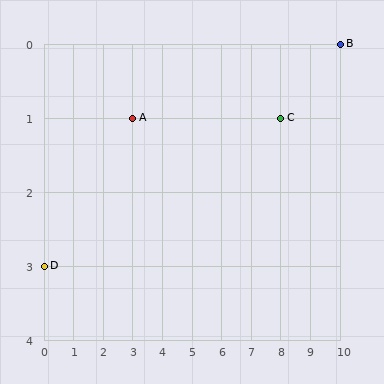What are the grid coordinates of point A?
Point A is at grid coordinates (3, 1).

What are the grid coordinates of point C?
Point C is at grid coordinates (8, 1).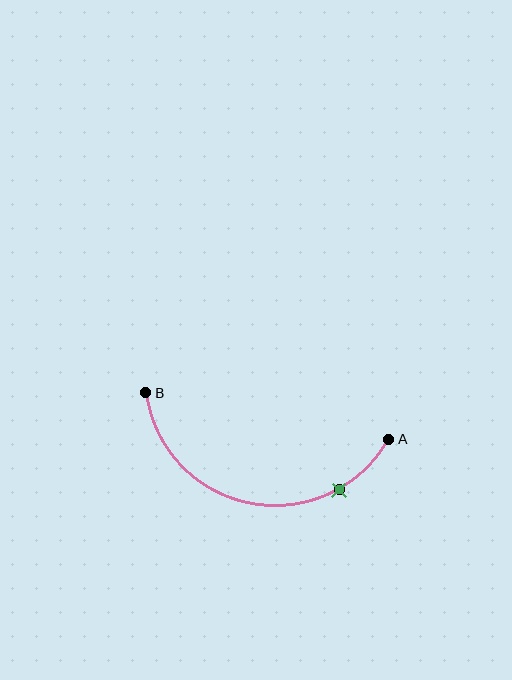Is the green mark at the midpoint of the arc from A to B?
No. The green mark lies on the arc but is closer to endpoint A. The arc midpoint would be at the point on the curve equidistant along the arc from both A and B.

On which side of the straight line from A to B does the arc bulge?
The arc bulges below the straight line connecting A and B.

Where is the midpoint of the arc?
The arc midpoint is the point on the curve farthest from the straight line joining A and B. It sits below that line.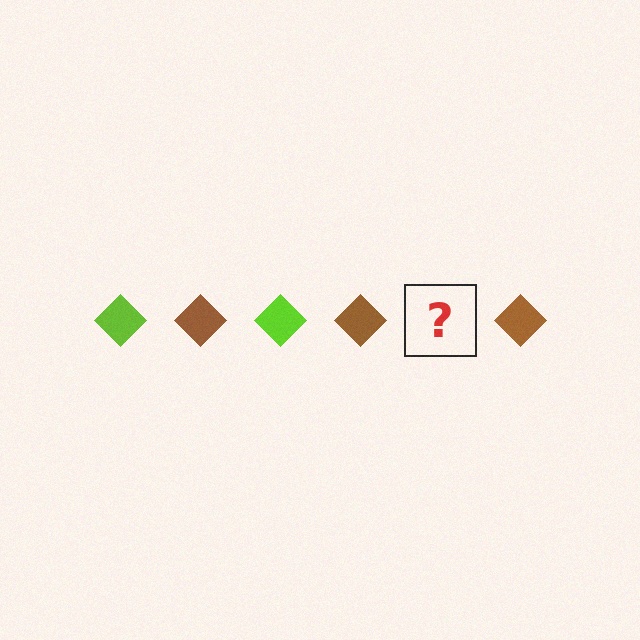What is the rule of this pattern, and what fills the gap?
The rule is that the pattern cycles through lime, brown diamonds. The gap should be filled with a lime diamond.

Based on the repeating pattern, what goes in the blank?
The blank should be a lime diamond.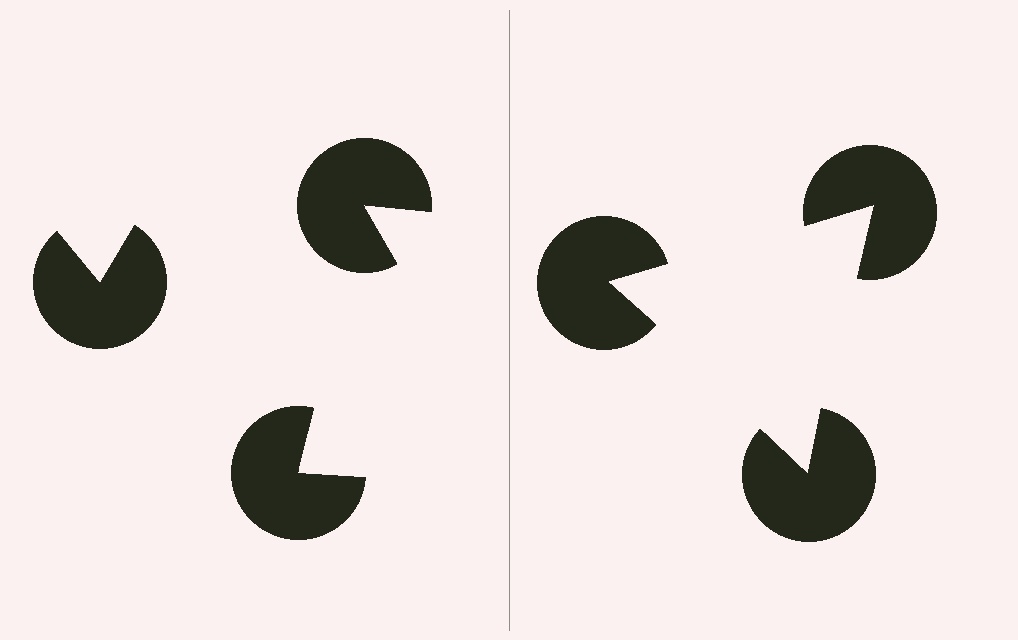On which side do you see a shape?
An illusory triangle appears on the right side. On the left side the wedge cuts are rotated, so no coherent shape forms.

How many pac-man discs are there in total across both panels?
6 — 3 on each side.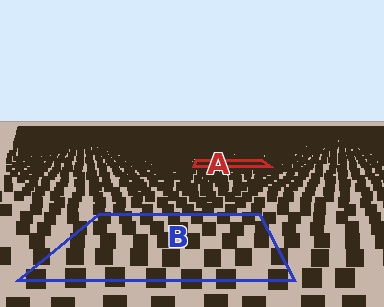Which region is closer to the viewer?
Region B is closer. The texture elements there are larger and more spread out.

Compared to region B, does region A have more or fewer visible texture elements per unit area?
Region A has more texture elements per unit area — they are packed more densely because it is farther away.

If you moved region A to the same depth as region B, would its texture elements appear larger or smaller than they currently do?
They would appear larger. At a closer depth, the same texture elements are projected at a bigger on-screen size.